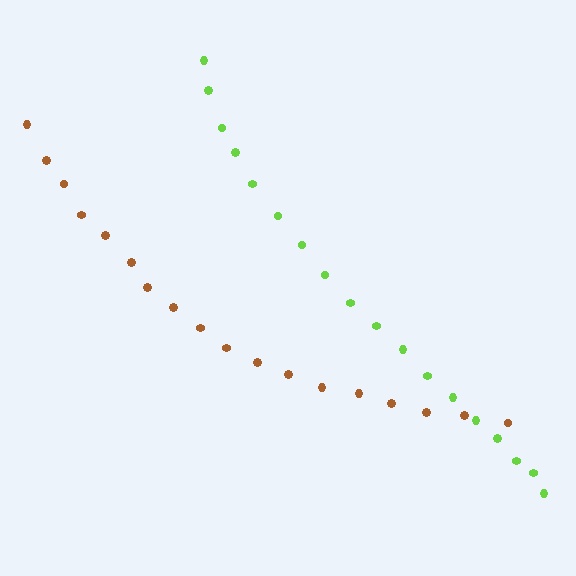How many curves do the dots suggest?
There are 2 distinct paths.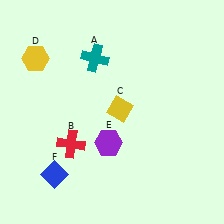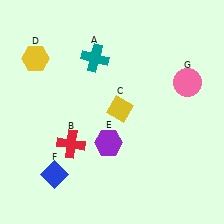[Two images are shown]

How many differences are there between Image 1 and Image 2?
There is 1 difference between the two images.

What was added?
A pink circle (G) was added in Image 2.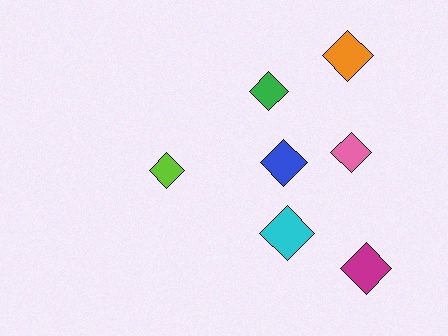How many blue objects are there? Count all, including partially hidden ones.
There is 1 blue object.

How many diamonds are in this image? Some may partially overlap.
There are 7 diamonds.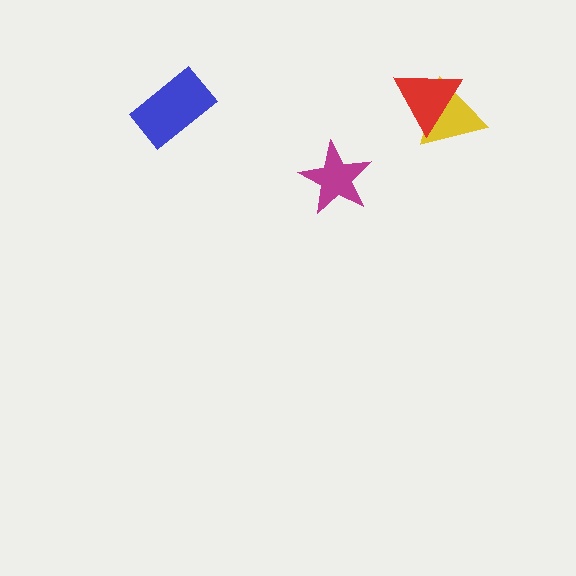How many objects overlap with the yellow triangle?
1 object overlaps with the yellow triangle.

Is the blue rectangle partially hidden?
No, no other shape covers it.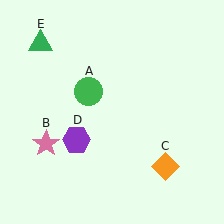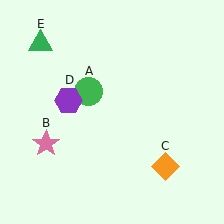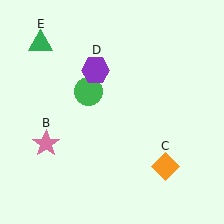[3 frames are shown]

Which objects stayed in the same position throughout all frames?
Green circle (object A) and pink star (object B) and orange diamond (object C) and green triangle (object E) remained stationary.